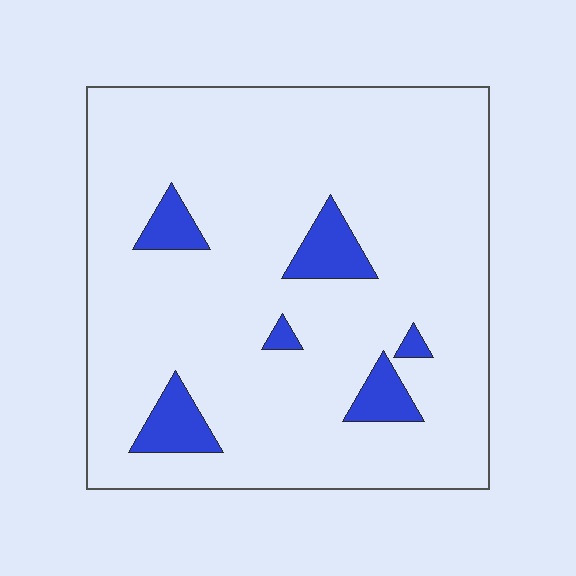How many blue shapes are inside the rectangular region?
6.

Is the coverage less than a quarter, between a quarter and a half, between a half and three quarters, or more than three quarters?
Less than a quarter.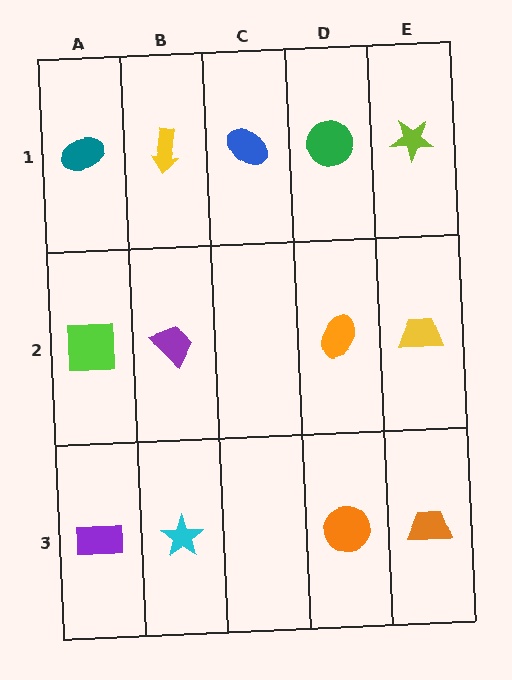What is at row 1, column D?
A green circle.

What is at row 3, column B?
A cyan star.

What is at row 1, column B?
A yellow arrow.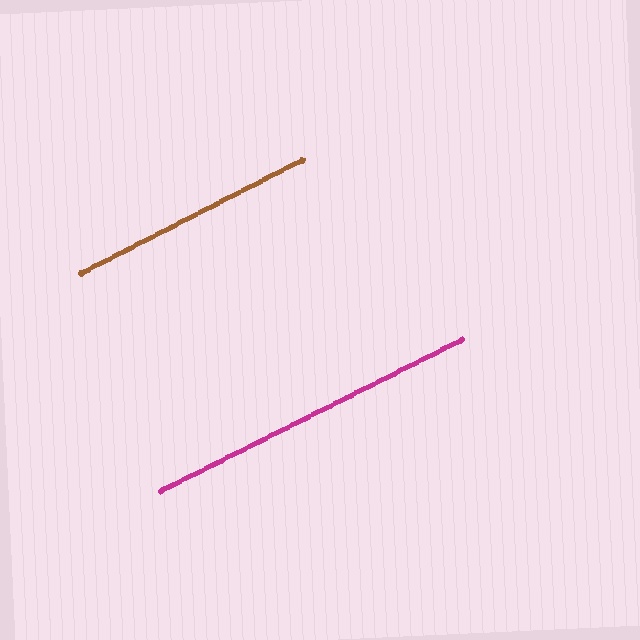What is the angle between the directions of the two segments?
Approximately 0 degrees.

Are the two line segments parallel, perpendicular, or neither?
Parallel — their directions differ by only 0.4°.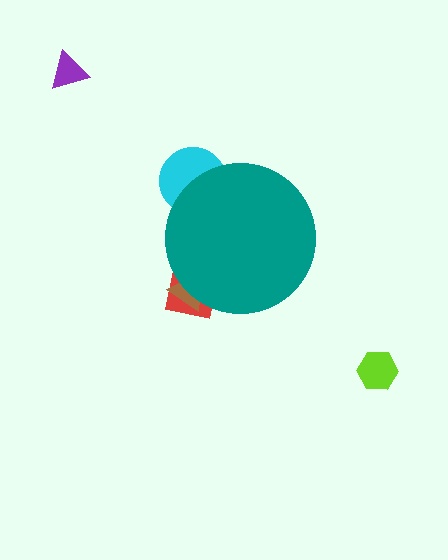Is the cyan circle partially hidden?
Yes, the cyan circle is partially hidden behind the teal circle.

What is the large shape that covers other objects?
A teal circle.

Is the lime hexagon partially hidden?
No, the lime hexagon is fully visible.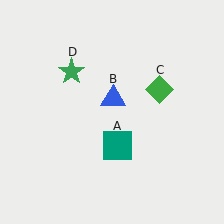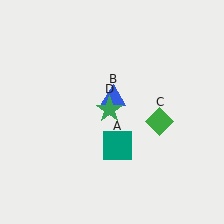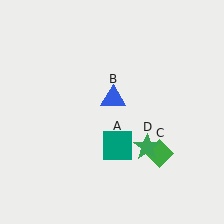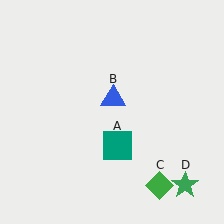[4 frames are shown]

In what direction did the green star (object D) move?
The green star (object D) moved down and to the right.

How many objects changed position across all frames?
2 objects changed position: green diamond (object C), green star (object D).